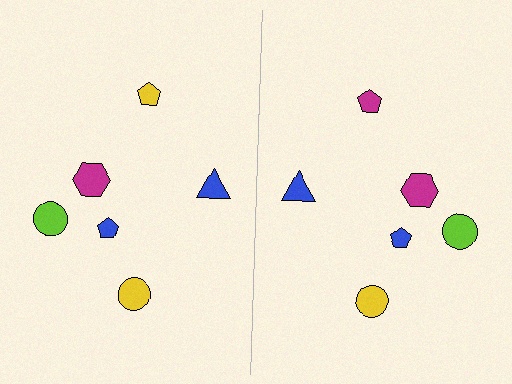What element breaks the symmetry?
The magenta pentagon on the right side breaks the symmetry — its mirror counterpart is yellow.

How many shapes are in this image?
There are 12 shapes in this image.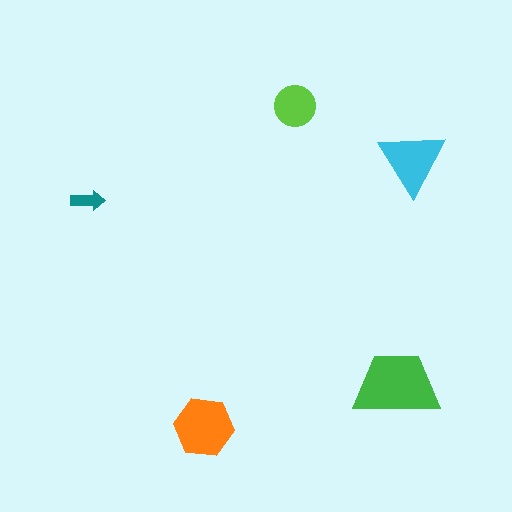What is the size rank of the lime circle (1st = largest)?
4th.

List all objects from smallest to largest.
The teal arrow, the lime circle, the cyan triangle, the orange hexagon, the green trapezoid.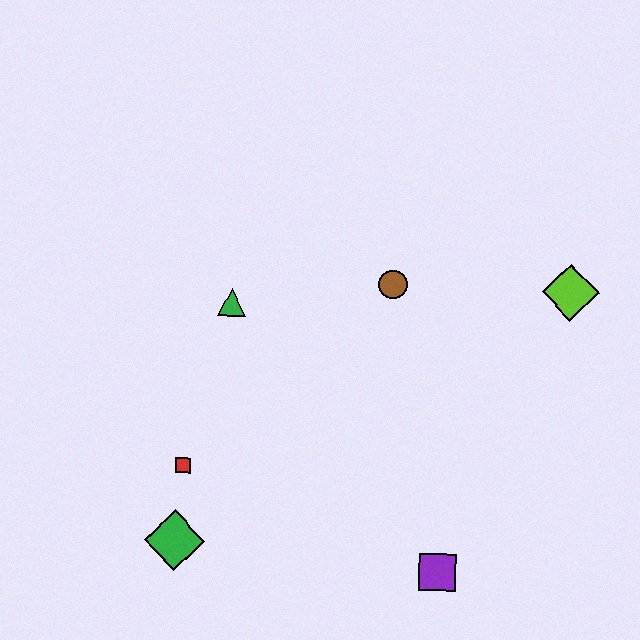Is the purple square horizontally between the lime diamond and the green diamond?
Yes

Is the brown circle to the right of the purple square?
No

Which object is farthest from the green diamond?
The lime diamond is farthest from the green diamond.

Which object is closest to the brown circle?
The green triangle is closest to the brown circle.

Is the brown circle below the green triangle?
No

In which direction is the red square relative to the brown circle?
The red square is to the left of the brown circle.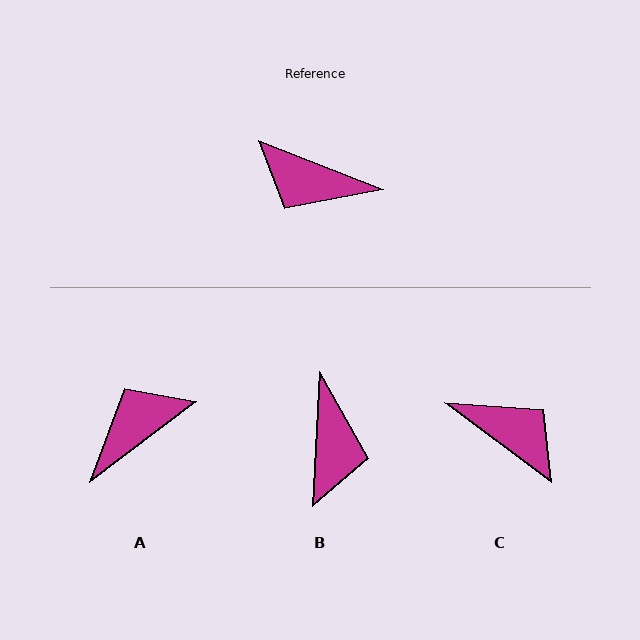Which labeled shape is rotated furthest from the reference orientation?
C, about 165 degrees away.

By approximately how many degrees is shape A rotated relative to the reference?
Approximately 121 degrees clockwise.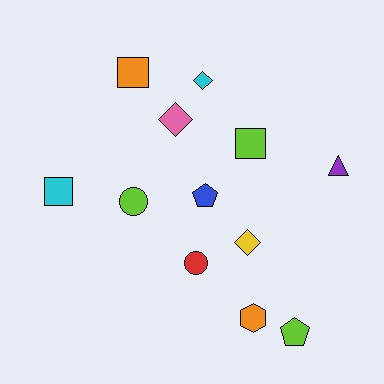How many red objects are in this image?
There is 1 red object.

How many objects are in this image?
There are 12 objects.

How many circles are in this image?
There are 2 circles.